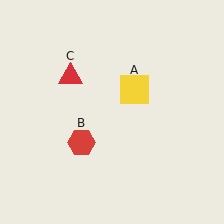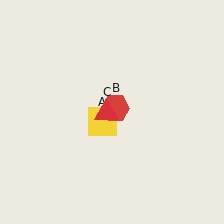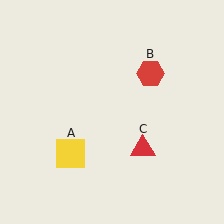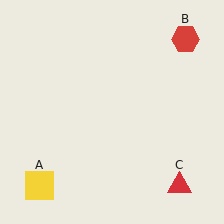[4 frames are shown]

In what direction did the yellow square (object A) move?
The yellow square (object A) moved down and to the left.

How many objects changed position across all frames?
3 objects changed position: yellow square (object A), red hexagon (object B), red triangle (object C).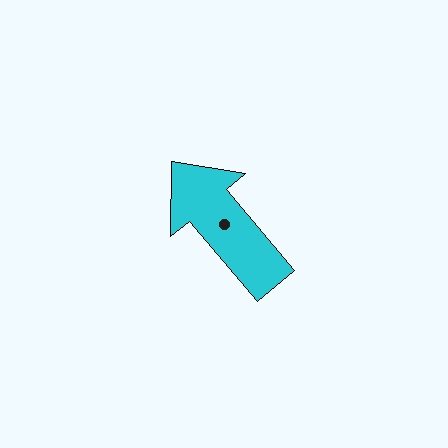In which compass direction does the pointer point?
Northwest.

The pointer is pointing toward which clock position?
Roughly 11 o'clock.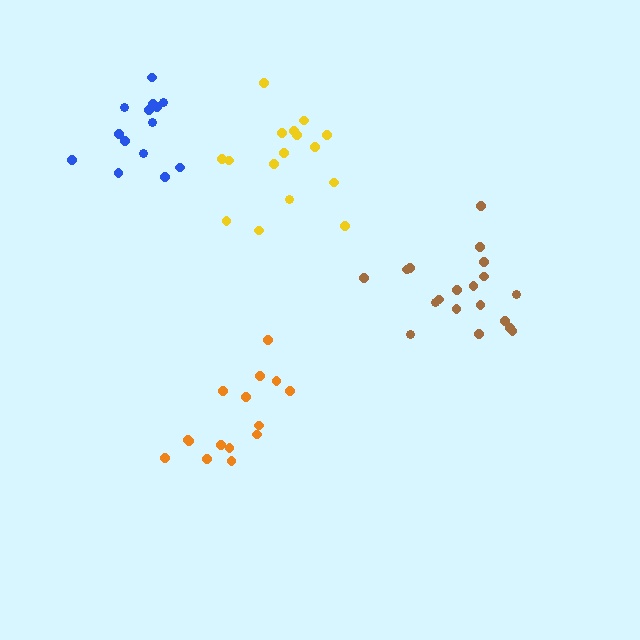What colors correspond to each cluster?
The clusters are colored: yellow, brown, orange, blue.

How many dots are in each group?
Group 1: 16 dots, Group 2: 19 dots, Group 3: 15 dots, Group 4: 14 dots (64 total).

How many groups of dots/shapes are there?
There are 4 groups.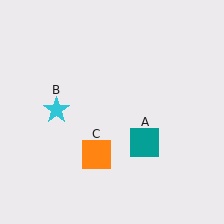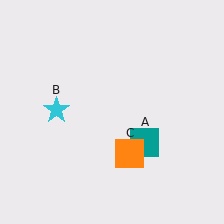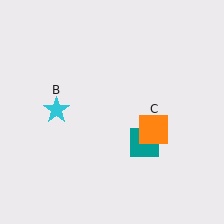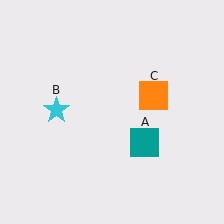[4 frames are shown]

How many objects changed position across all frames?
1 object changed position: orange square (object C).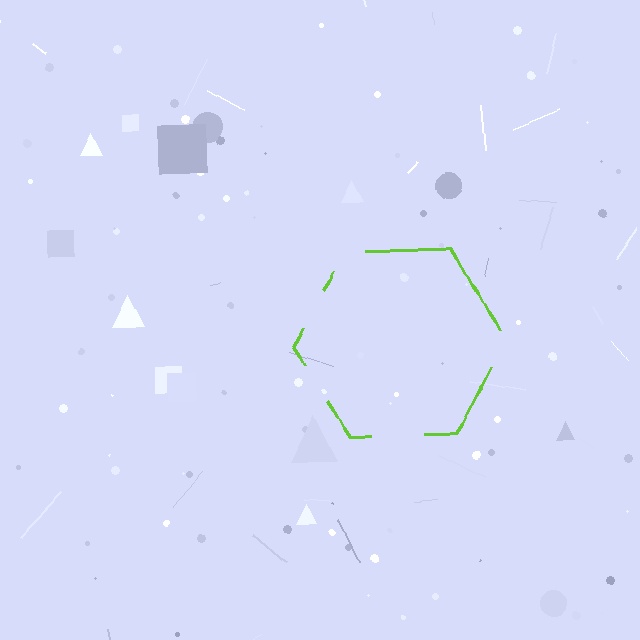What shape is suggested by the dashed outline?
The dashed outline suggests a hexagon.